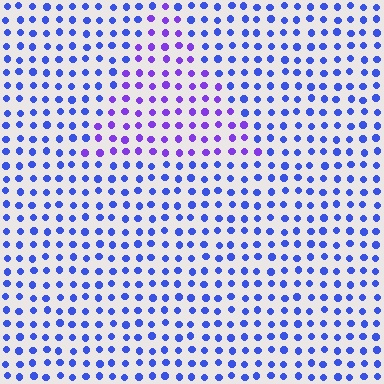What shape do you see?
I see a triangle.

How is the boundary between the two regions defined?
The boundary is defined purely by a slight shift in hue (about 36 degrees). Spacing, size, and orientation are identical on both sides.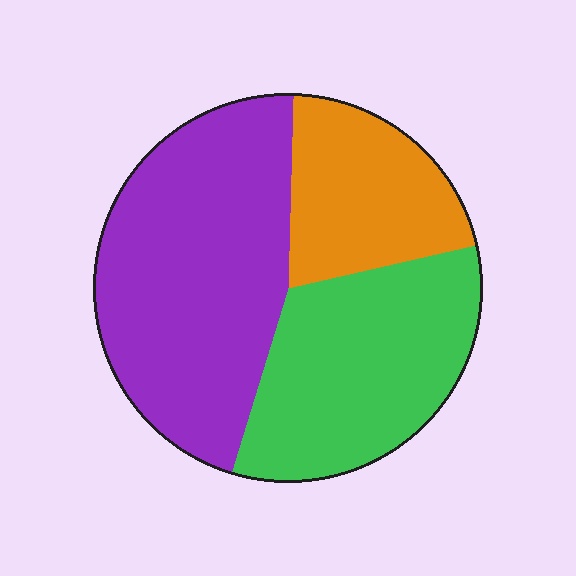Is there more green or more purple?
Purple.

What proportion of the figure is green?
Green covers around 35% of the figure.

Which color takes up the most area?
Purple, at roughly 45%.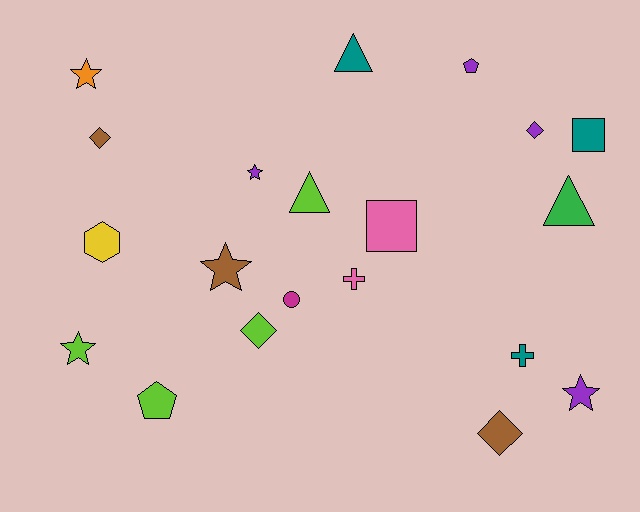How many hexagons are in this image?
There is 1 hexagon.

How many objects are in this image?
There are 20 objects.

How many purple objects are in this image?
There are 4 purple objects.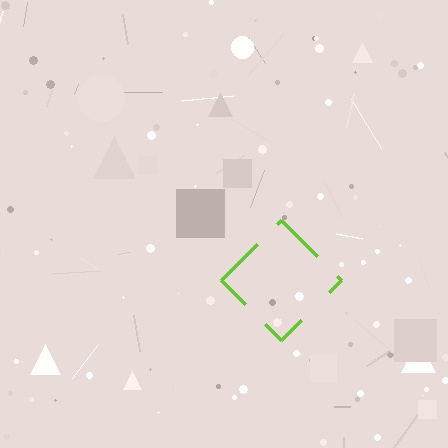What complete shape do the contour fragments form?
The contour fragments form a diamond.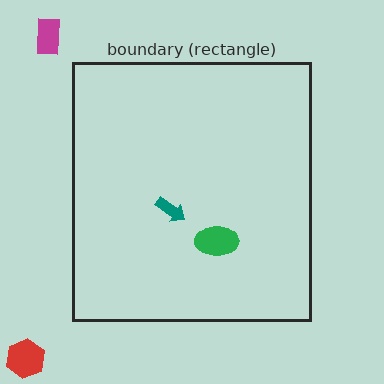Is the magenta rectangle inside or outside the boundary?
Outside.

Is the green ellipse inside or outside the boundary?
Inside.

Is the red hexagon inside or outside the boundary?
Outside.